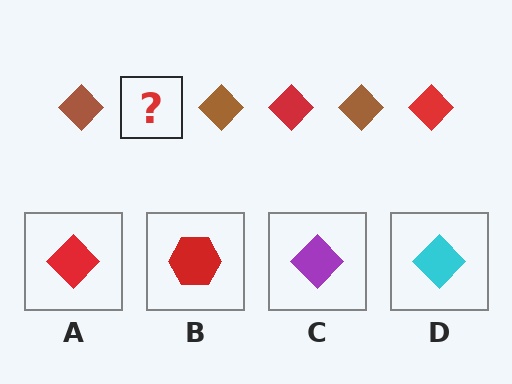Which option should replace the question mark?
Option A.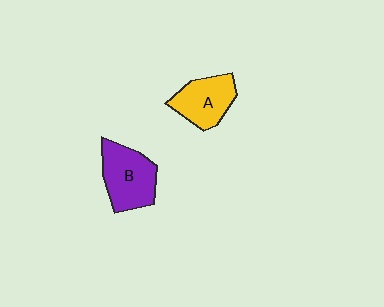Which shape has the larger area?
Shape B (purple).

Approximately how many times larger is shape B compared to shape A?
Approximately 1.2 times.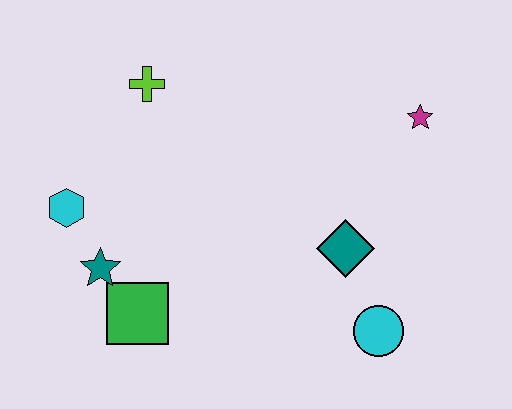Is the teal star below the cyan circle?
No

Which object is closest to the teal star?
The green square is closest to the teal star.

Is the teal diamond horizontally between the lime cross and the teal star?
No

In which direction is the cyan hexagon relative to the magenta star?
The cyan hexagon is to the left of the magenta star.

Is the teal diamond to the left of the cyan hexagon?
No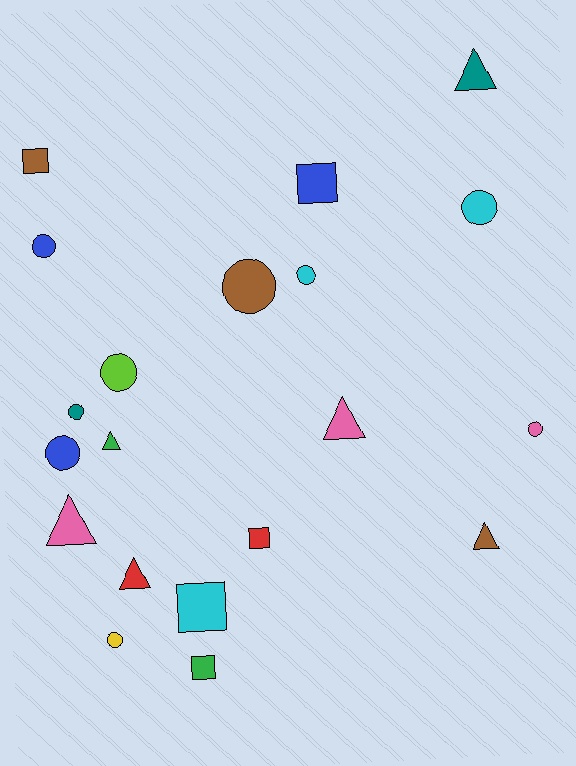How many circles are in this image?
There are 9 circles.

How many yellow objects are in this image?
There is 1 yellow object.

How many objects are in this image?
There are 20 objects.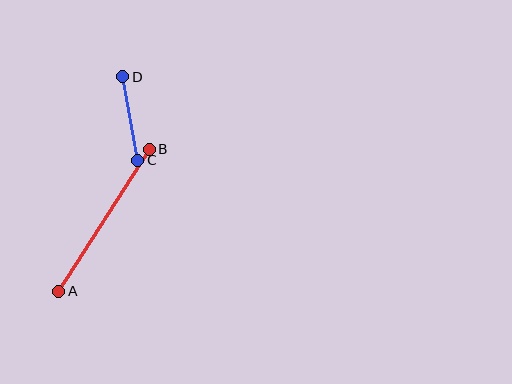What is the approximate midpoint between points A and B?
The midpoint is at approximately (104, 220) pixels.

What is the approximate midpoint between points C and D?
The midpoint is at approximately (130, 118) pixels.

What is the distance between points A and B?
The distance is approximately 168 pixels.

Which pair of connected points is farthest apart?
Points A and B are farthest apart.